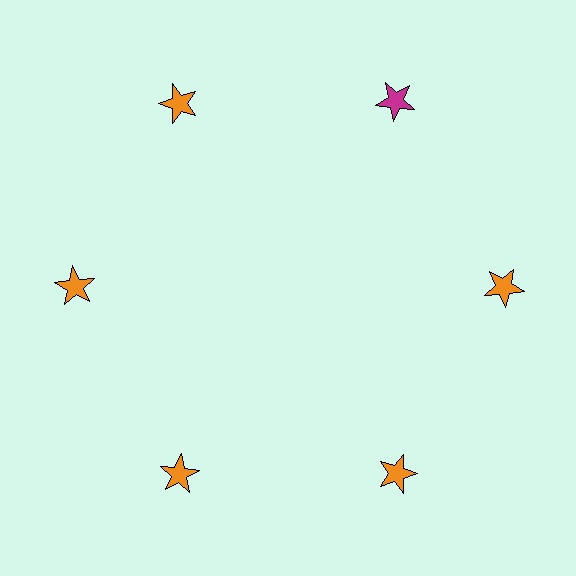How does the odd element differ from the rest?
It has a different color: magenta instead of orange.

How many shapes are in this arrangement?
There are 6 shapes arranged in a ring pattern.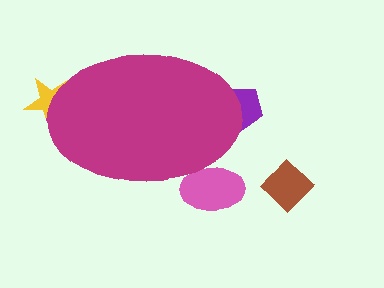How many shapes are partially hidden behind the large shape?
3 shapes are partially hidden.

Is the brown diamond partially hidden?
No, the brown diamond is fully visible.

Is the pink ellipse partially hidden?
Yes, the pink ellipse is partially hidden behind the magenta ellipse.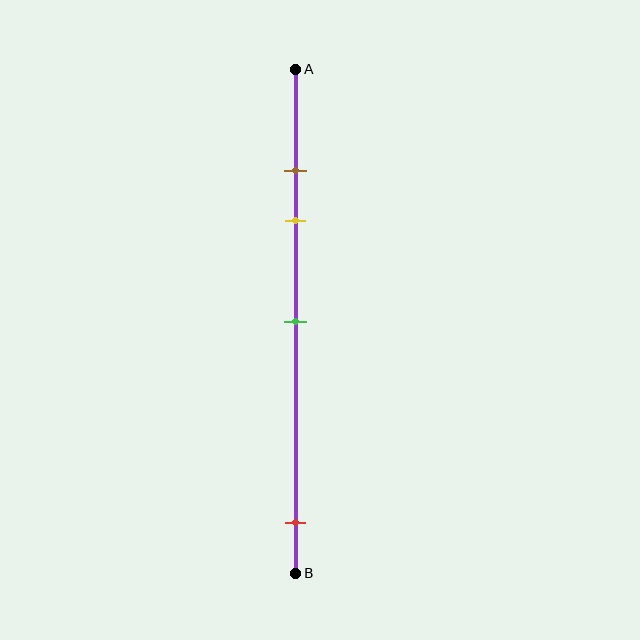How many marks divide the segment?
There are 4 marks dividing the segment.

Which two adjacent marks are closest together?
The brown and yellow marks are the closest adjacent pair.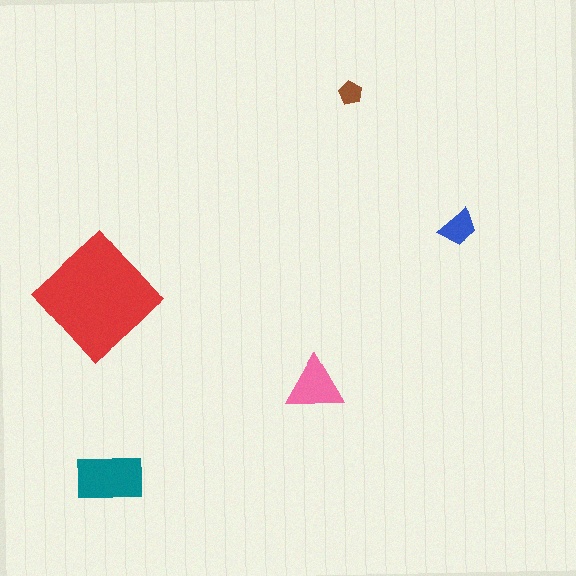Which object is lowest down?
The teal rectangle is bottommost.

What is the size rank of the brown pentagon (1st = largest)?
5th.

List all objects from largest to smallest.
The red diamond, the teal rectangle, the pink triangle, the blue trapezoid, the brown pentagon.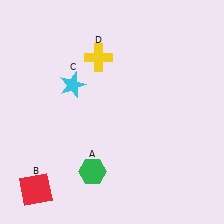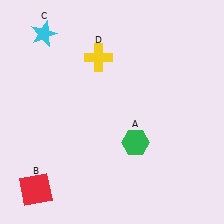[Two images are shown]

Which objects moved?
The objects that moved are: the green hexagon (A), the cyan star (C).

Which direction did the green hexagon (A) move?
The green hexagon (A) moved right.